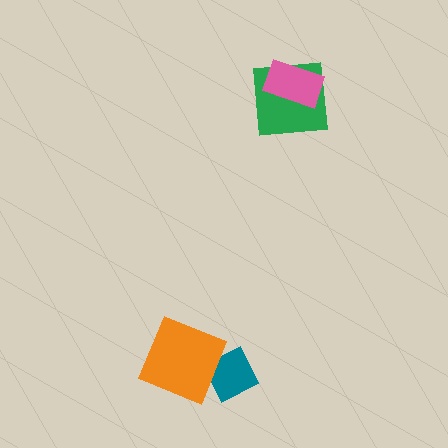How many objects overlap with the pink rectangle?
1 object overlaps with the pink rectangle.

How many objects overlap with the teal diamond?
1 object overlaps with the teal diamond.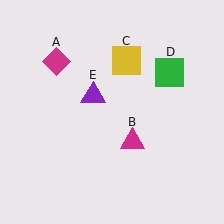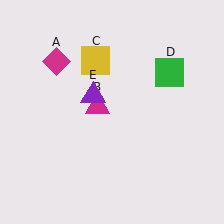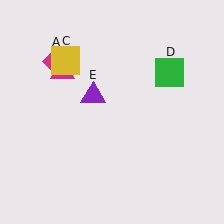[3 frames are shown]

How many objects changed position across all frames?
2 objects changed position: magenta triangle (object B), yellow square (object C).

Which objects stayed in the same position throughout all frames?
Magenta diamond (object A) and green square (object D) and purple triangle (object E) remained stationary.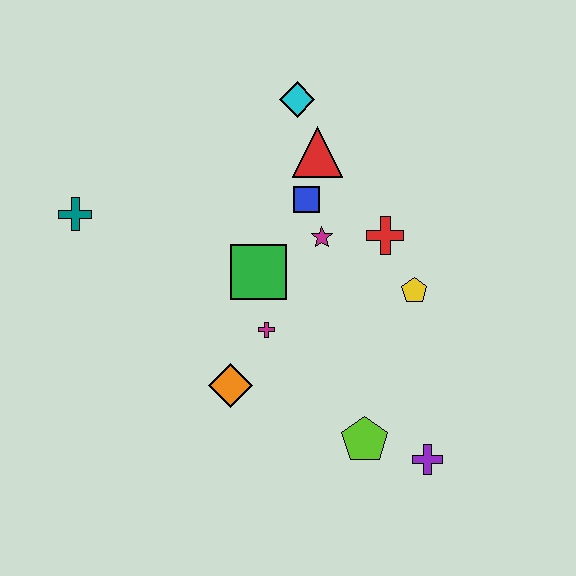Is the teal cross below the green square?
No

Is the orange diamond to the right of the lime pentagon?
No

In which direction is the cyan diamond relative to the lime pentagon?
The cyan diamond is above the lime pentagon.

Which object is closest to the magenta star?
The blue square is closest to the magenta star.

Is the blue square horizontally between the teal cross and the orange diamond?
No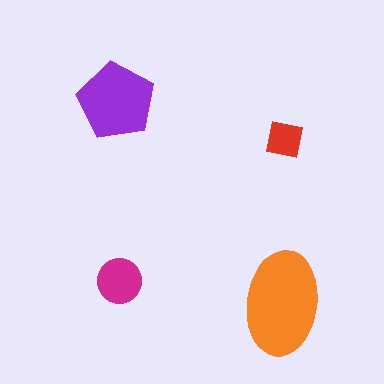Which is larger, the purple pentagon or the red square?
The purple pentagon.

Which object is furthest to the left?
The purple pentagon is leftmost.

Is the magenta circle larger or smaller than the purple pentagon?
Smaller.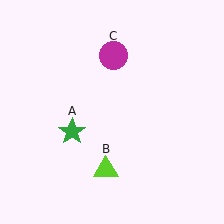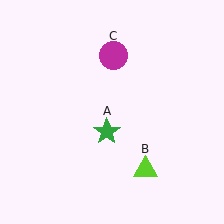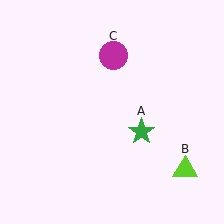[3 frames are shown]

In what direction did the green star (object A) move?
The green star (object A) moved right.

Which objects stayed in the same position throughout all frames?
Magenta circle (object C) remained stationary.